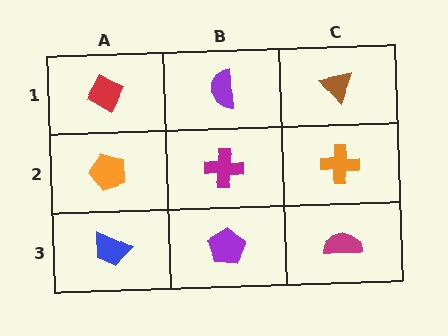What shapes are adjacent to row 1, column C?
An orange cross (row 2, column C), a purple semicircle (row 1, column B).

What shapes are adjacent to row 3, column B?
A magenta cross (row 2, column B), a blue trapezoid (row 3, column A), a magenta semicircle (row 3, column C).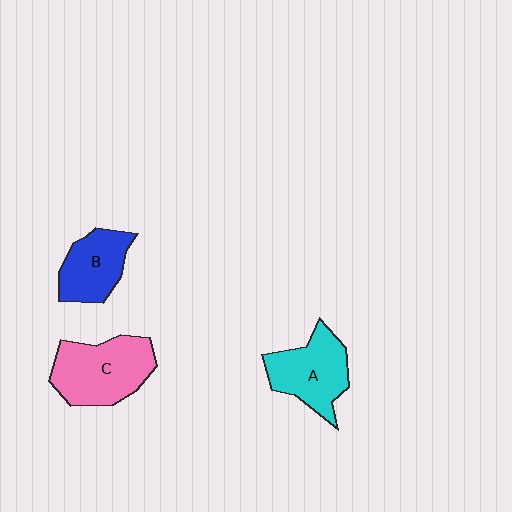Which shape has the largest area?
Shape C (pink).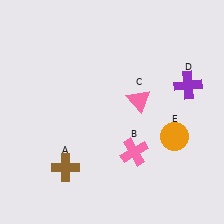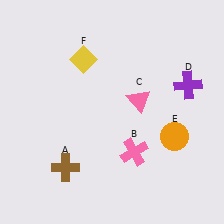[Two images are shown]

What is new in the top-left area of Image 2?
A yellow diamond (F) was added in the top-left area of Image 2.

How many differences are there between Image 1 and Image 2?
There is 1 difference between the two images.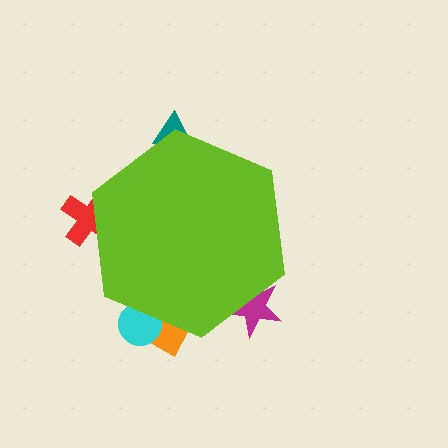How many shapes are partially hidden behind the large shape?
5 shapes are partially hidden.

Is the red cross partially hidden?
Yes, the red cross is partially hidden behind the lime hexagon.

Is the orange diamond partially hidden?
Yes, the orange diamond is partially hidden behind the lime hexagon.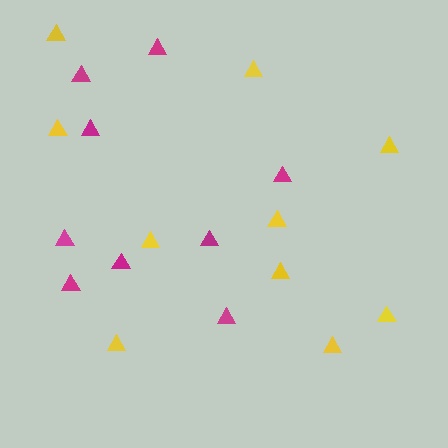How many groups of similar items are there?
There are 2 groups: one group of magenta triangles (9) and one group of yellow triangles (10).